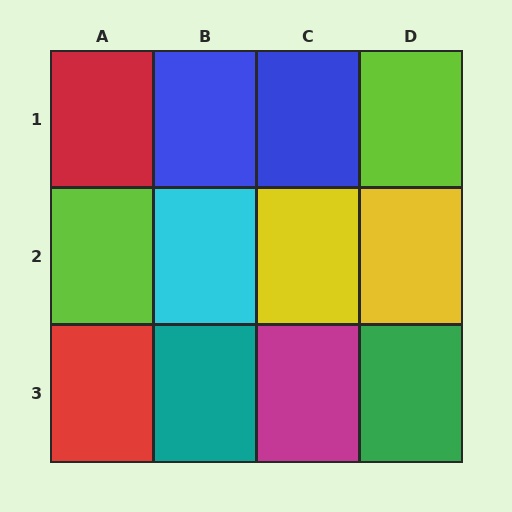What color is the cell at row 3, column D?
Green.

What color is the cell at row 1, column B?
Blue.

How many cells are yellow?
2 cells are yellow.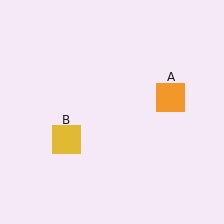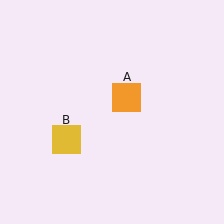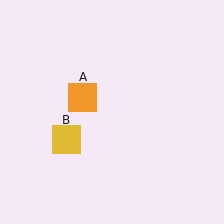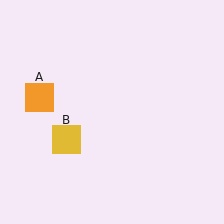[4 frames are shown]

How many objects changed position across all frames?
1 object changed position: orange square (object A).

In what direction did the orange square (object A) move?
The orange square (object A) moved left.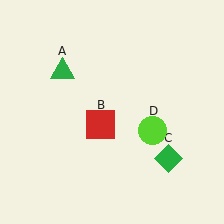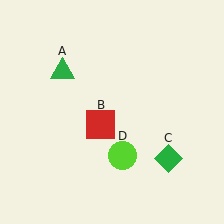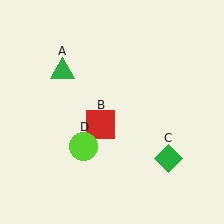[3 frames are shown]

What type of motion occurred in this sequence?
The lime circle (object D) rotated clockwise around the center of the scene.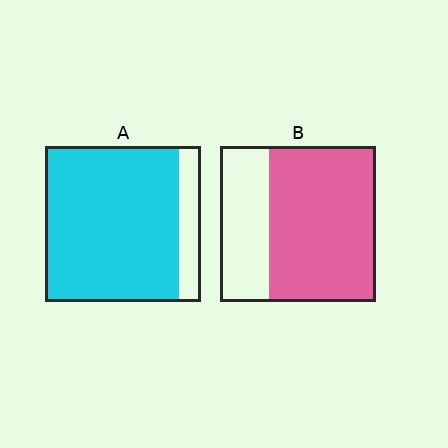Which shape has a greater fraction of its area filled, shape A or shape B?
Shape A.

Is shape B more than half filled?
Yes.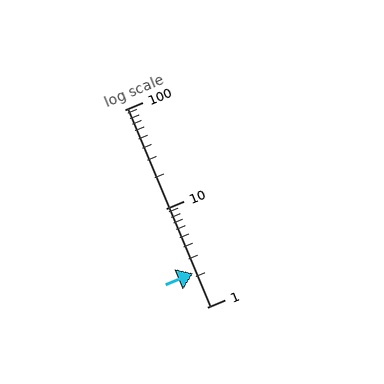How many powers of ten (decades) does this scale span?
The scale spans 2 decades, from 1 to 100.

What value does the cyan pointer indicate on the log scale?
The pointer indicates approximately 2.2.